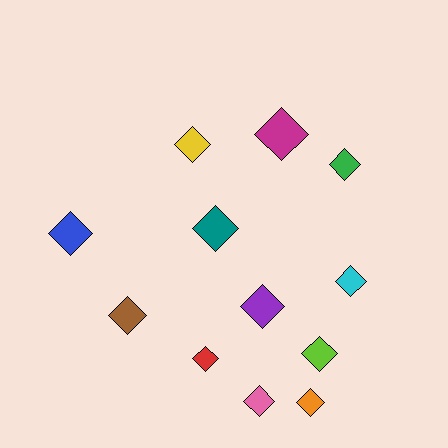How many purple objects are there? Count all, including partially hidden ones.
There is 1 purple object.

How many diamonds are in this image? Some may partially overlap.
There are 12 diamonds.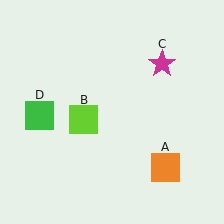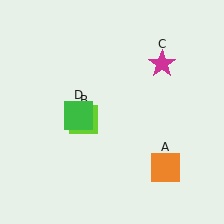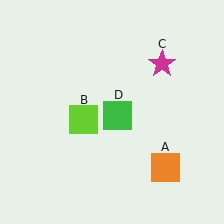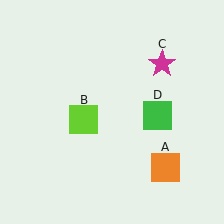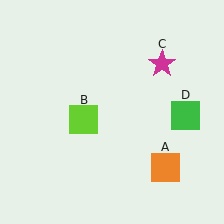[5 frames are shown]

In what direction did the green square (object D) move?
The green square (object D) moved right.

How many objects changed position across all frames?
1 object changed position: green square (object D).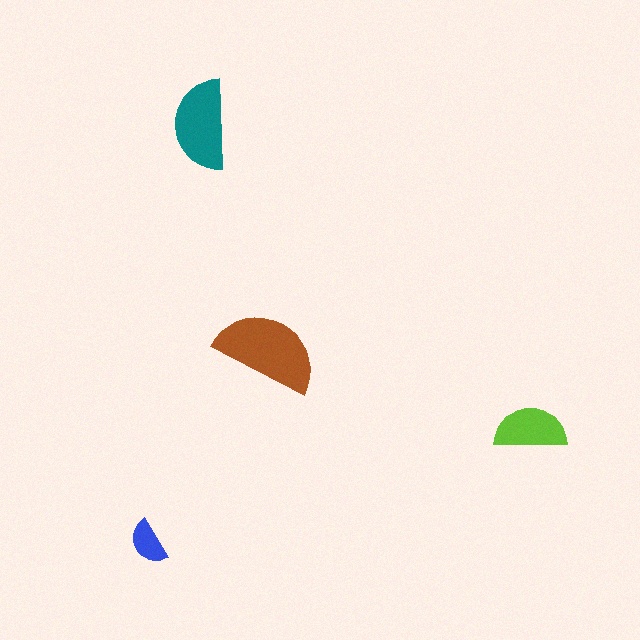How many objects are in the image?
There are 4 objects in the image.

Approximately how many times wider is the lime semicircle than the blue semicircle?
About 1.5 times wider.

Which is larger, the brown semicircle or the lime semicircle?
The brown one.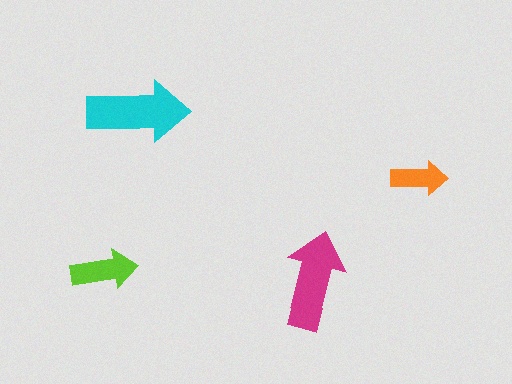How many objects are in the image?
There are 4 objects in the image.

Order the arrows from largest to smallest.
the cyan one, the magenta one, the lime one, the orange one.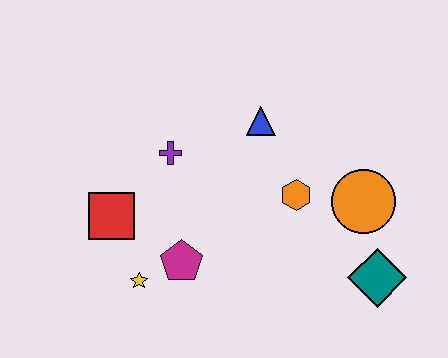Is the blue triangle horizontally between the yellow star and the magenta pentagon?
No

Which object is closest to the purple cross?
The red square is closest to the purple cross.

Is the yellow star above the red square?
No